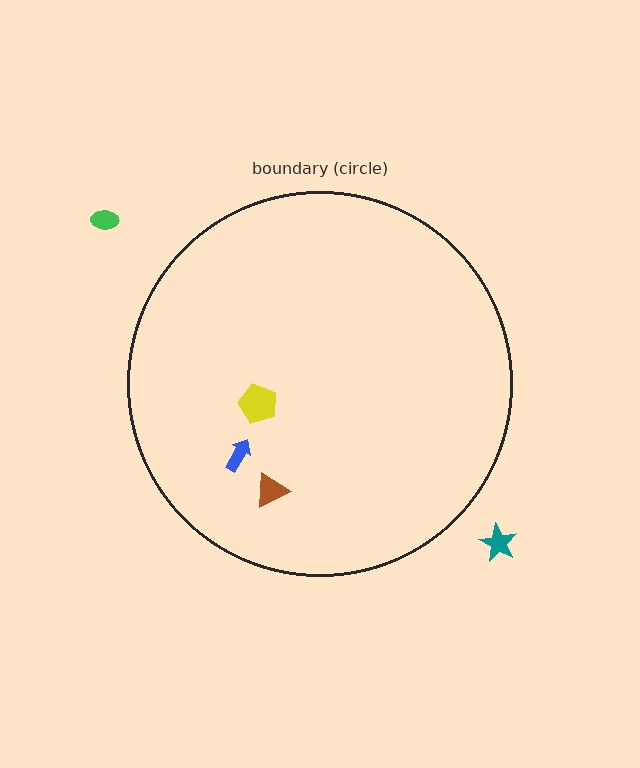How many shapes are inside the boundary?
3 inside, 2 outside.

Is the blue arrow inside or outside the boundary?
Inside.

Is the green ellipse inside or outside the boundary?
Outside.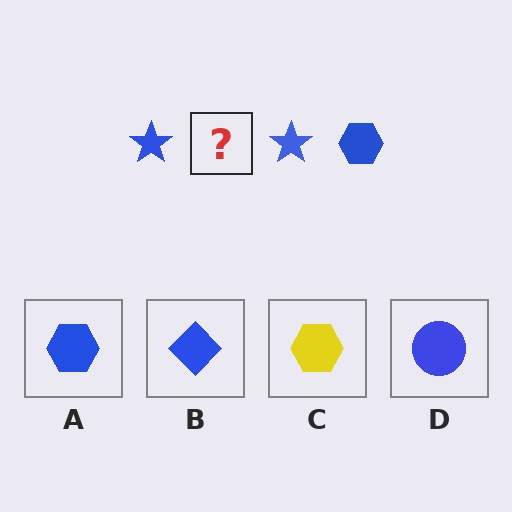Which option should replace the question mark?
Option A.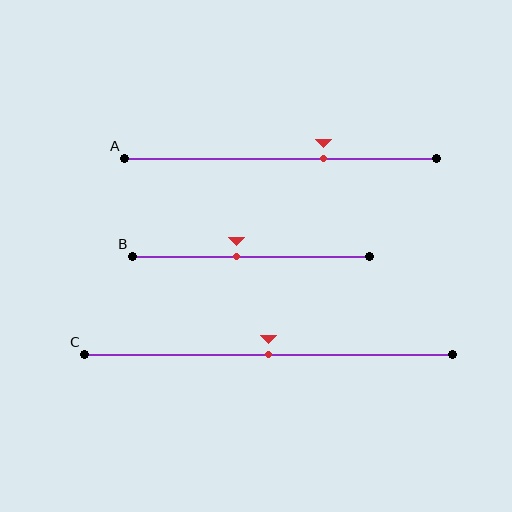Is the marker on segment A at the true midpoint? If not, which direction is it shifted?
No, the marker on segment A is shifted to the right by about 14% of the segment length.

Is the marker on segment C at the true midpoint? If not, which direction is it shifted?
Yes, the marker on segment C is at the true midpoint.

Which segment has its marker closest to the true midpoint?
Segment C has its marker closest to the true midpoint.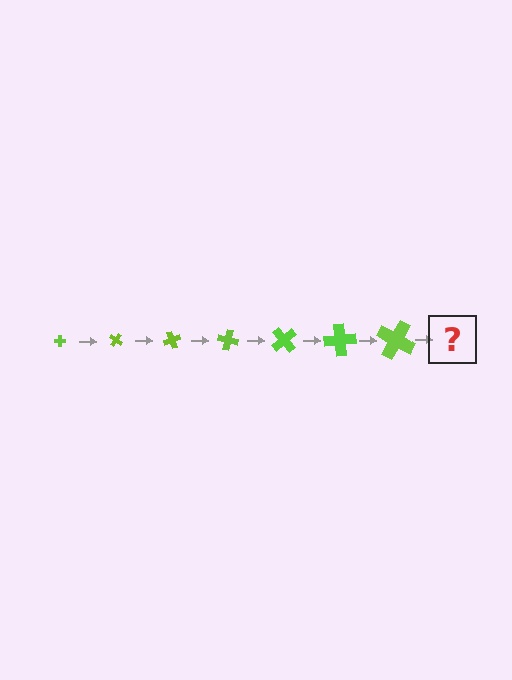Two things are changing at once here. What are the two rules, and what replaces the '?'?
The two rules are that the cross grows larger each step and it rotates 35 degrees each step. The '?' should be a cross, larger than the previous one and rotated 245 degrees from the start.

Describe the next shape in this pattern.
It should be a cross, larger than the previous one and rotated 245 degrees from the start.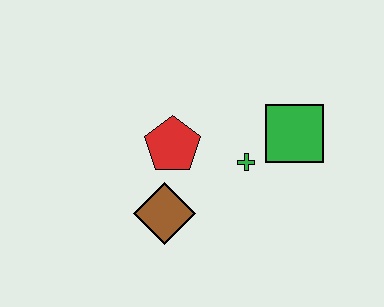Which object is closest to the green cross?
The green square is closest to the green cross.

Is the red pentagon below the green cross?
No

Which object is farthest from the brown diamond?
The green square is farthest from the brown diamond.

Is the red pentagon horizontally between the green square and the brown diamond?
Yes